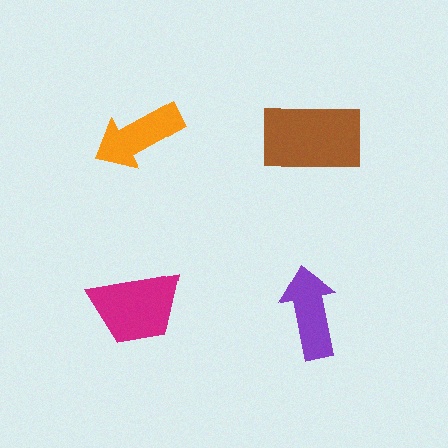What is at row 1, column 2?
A brown rectangle.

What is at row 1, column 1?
An orange arrow.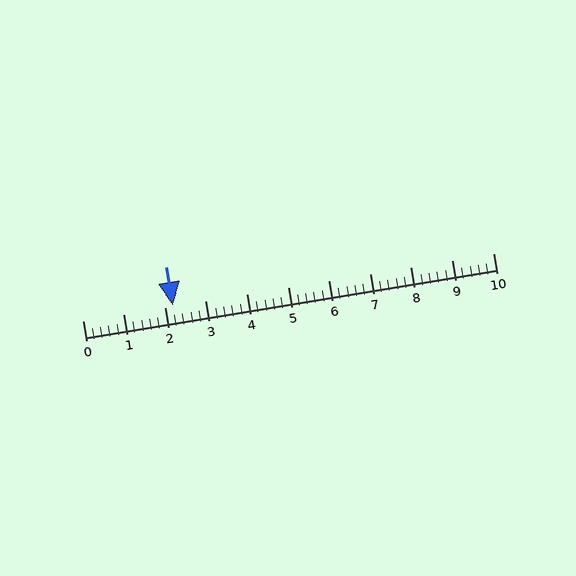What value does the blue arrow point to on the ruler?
The blue arrow points to approximately 2.2.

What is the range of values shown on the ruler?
The ruler shows values from 0 to 10.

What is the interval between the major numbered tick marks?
The major tick marks are spaced 1 units apart.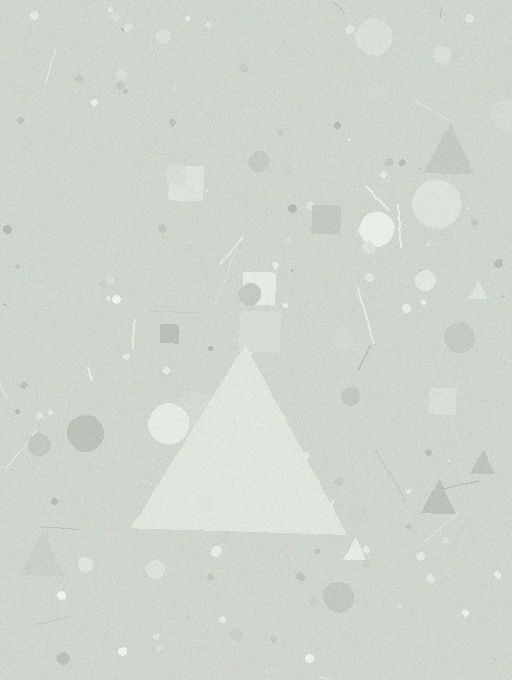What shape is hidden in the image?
A triangle is hidden in the image.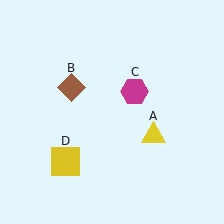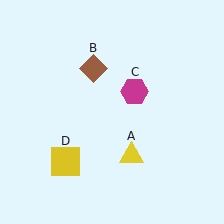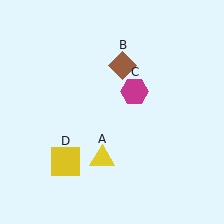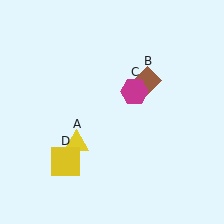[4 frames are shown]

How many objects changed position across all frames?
2 objects changed position: yellow triangle (object A), brown diamond (object B).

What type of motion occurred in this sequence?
The yellow triangle (object A), brown diamond (object B) rotated clockwise around the center of the scene.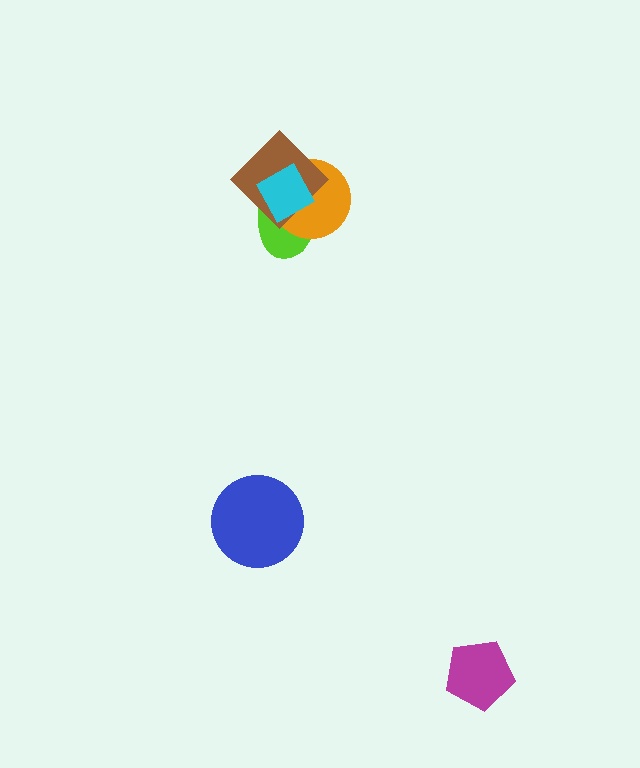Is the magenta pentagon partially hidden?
No, no other shape covers it.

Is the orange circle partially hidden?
Yes, it is partially covered by another shape.